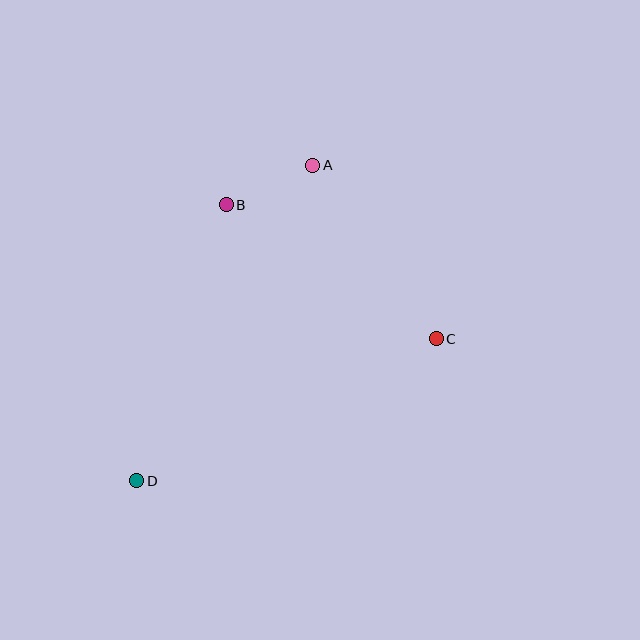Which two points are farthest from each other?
Points A and D are farthest from each other.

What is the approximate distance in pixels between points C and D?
The distance between C and D is approximately 332 pixels.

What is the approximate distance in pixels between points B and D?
The distance between B and D is approximately 290 pixels.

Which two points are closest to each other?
Points A and B are closest to each other.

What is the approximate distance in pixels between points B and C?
The distance between B and C is approximately 249 pixels.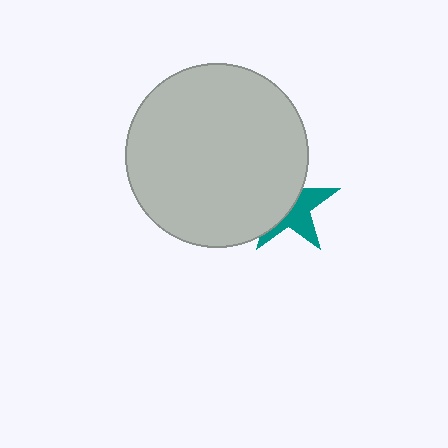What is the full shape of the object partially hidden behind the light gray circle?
The partially hidden object is a teal star.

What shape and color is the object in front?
The object in front is a light gray circle.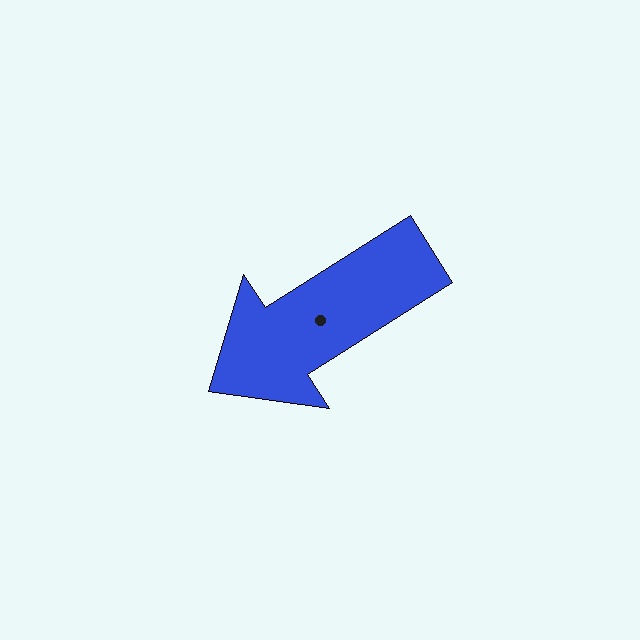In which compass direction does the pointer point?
Southwest.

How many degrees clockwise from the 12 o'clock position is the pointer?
Approximately 238 degrees.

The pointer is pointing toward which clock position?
Roughly 8 o'clock.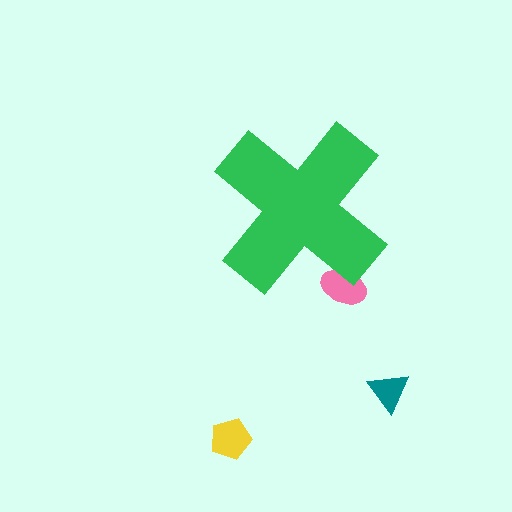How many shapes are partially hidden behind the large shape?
1 shape is partially hidden.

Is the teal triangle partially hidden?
No, the teal triangle is fully visible.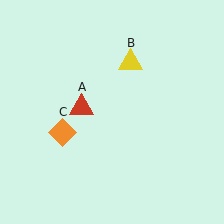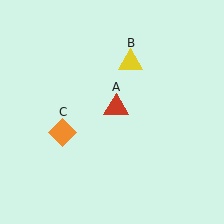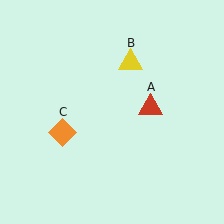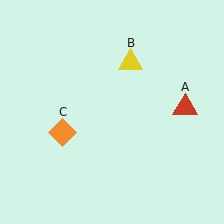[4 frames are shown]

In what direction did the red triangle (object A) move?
The red triangle (object A) moved right.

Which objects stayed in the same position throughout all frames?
Yellow triangle (object B) and orange diamond (object C) remained stationary.